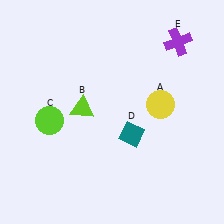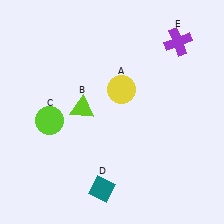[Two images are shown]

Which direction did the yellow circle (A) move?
The yellow circle (A) moved left.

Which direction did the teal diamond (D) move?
The teal diamond (D) moved down.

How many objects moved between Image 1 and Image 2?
2 objects moved between the two images.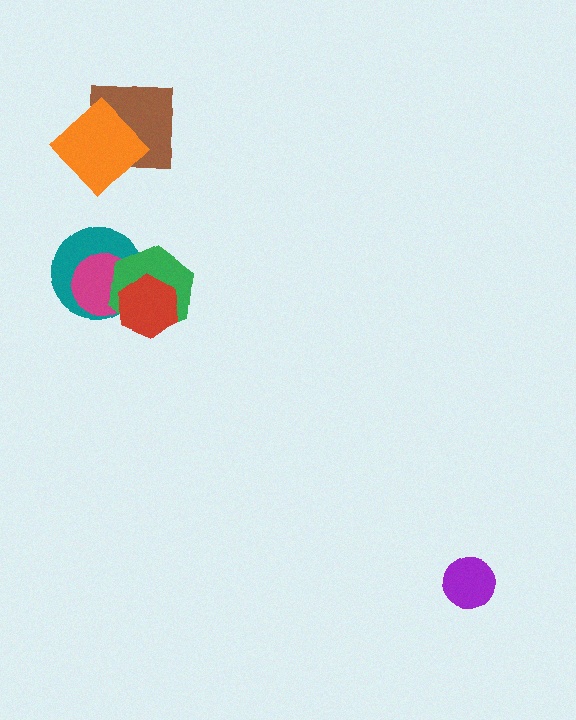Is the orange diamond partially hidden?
No, no other shape covers it.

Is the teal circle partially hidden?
Yes, it is partially covered by another shape.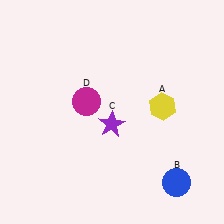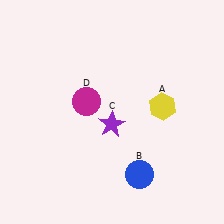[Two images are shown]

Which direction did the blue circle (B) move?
The blue circle (B) moved left.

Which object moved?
The blue circle (B) moved left.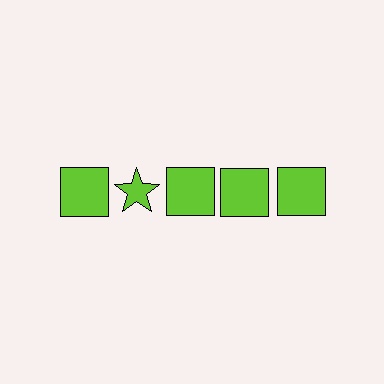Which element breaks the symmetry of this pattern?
The lime star in the top row, second from left column breaks the symmetry. All other shapes are lime squares.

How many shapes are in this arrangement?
There are 5 shapes arranged in a grid pattern.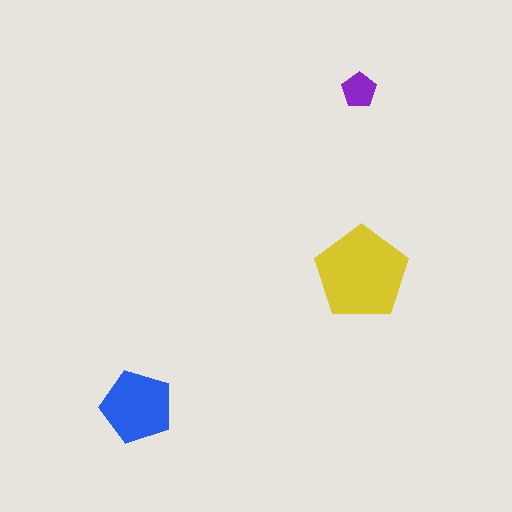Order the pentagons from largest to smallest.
the yellow one, the blue one, the purple one.